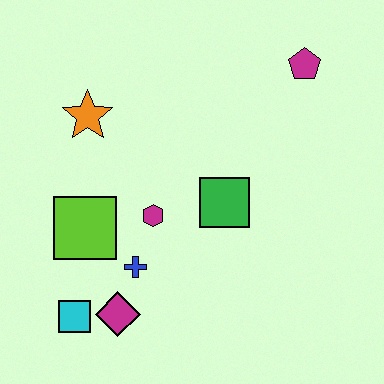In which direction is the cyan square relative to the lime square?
The cyan square is below the lime square.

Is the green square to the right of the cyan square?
Yes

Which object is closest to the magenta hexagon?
The blue cross is closest to the magenta hexagon.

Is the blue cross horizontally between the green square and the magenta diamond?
Yes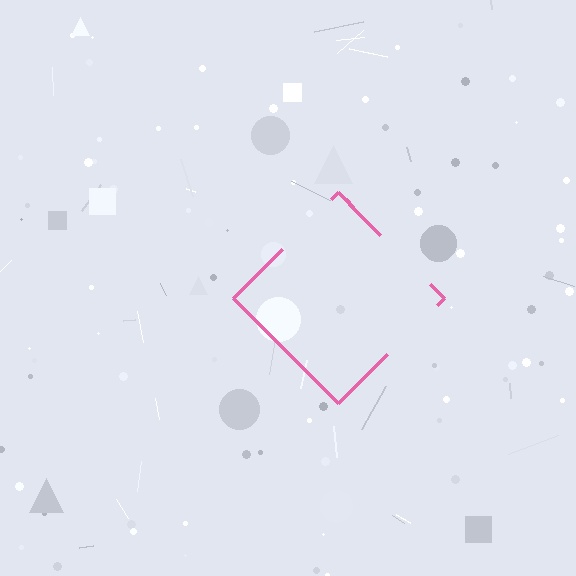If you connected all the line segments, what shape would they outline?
They would outline a diamond.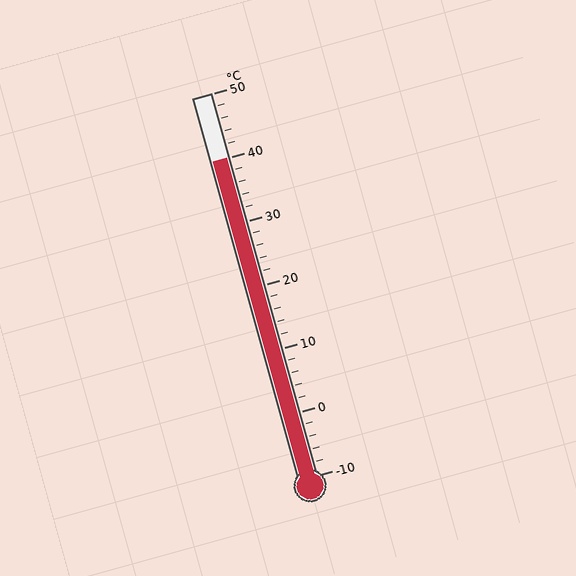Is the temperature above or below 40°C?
The temperature is at 40°C.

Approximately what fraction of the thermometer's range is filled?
The thermometer is filled to approximately 85% of its range.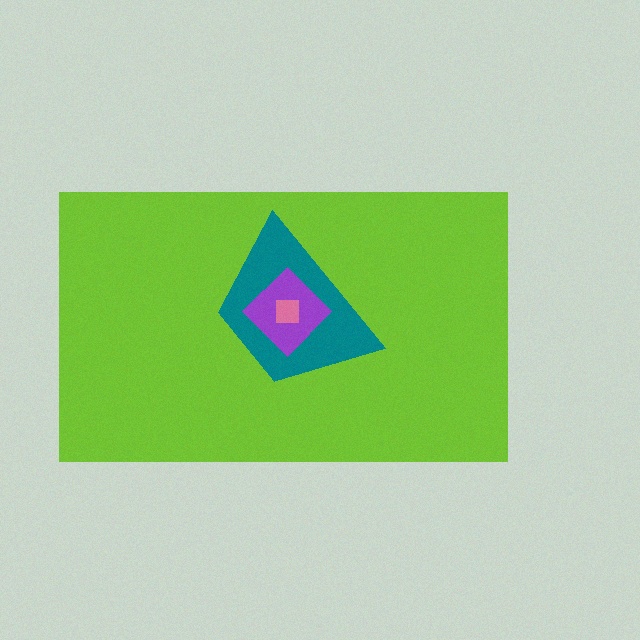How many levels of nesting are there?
4.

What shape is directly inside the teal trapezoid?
The purple diamond.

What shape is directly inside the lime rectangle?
The teal trapezoid.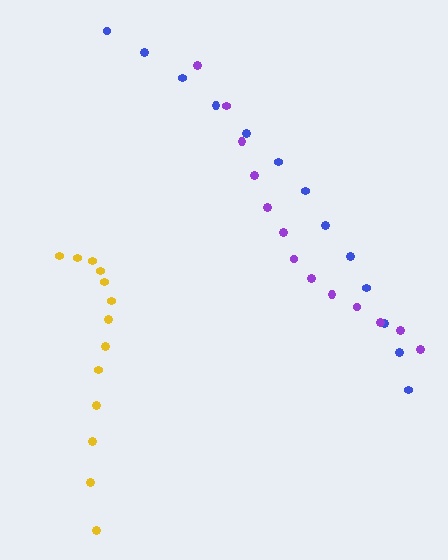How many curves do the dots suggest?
There are 3 distinct paths.